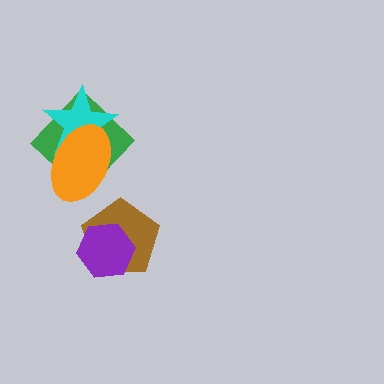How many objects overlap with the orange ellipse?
2 objects overlap with the orange ellipse.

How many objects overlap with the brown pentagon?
1 object overlaps with the brown pentagon.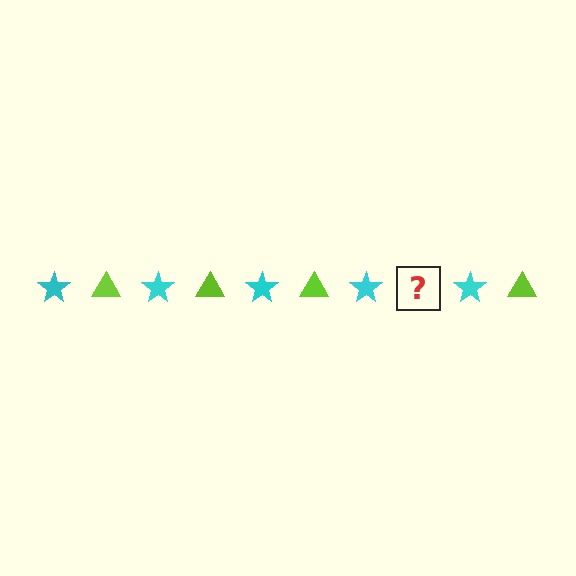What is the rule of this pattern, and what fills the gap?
The rule is that the pattern alternates between cyan star and lime triangle. The gap should be filled with a lime triangle.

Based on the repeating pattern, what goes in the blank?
The blank should be a lime triangle.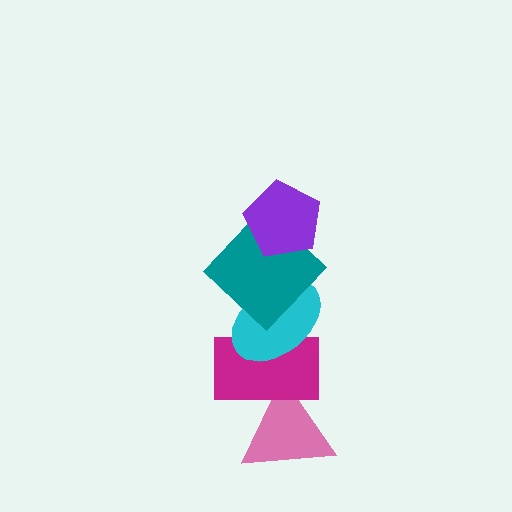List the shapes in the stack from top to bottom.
From top to bottom: the purple pentagon, the teal diamond, the cyan ellipse, the magenta rectangle, the pink triangle.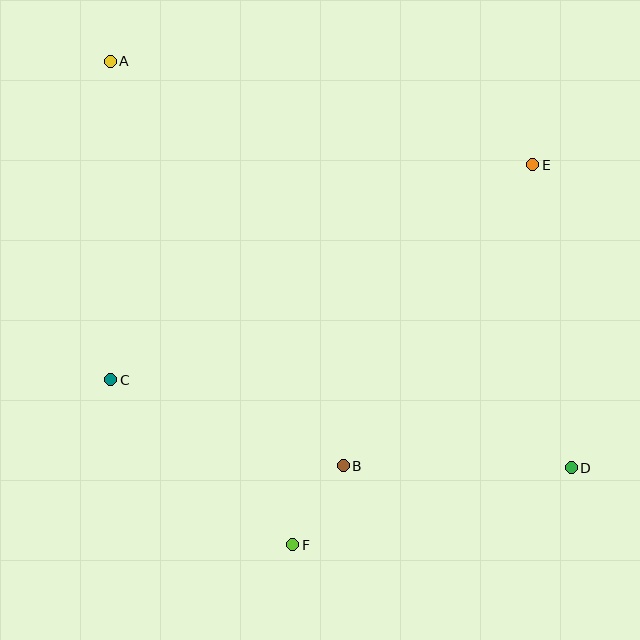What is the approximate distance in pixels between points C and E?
The distance between C and E is approximately 474 pixels.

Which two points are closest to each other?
Points B and F are closest to each other.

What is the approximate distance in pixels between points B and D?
The distance between B and D is approximately 228 pixels.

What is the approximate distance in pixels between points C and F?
The distance between C and F is approximately 246 pixels.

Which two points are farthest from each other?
Points A and D are farthest from each other.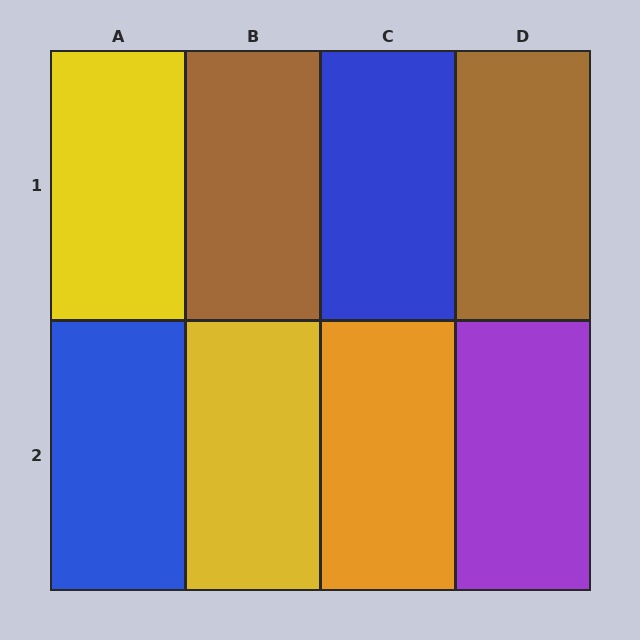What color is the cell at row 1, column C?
Blue.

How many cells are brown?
2 cells are brown.